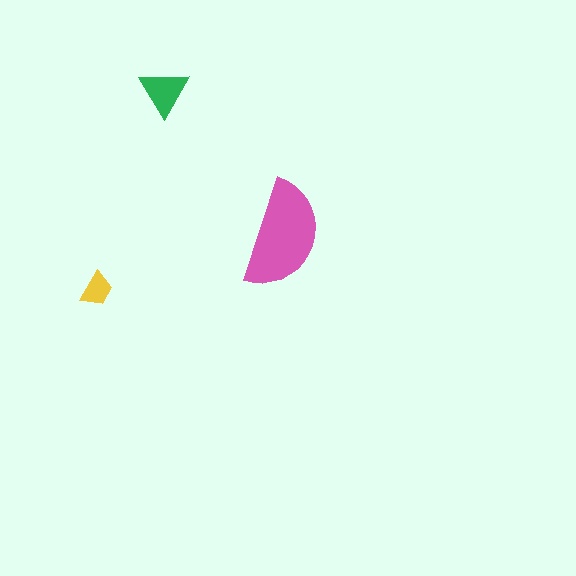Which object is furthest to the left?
The yellow trapezoid is leftmost.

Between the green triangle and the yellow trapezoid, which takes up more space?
The green triangle.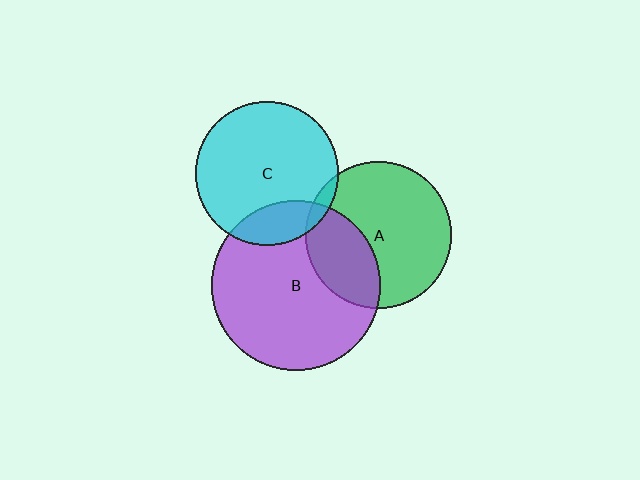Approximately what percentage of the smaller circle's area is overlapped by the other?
Approximately 20%.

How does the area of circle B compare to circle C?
Approximately 1.4 times.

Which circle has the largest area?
Circle B (purple).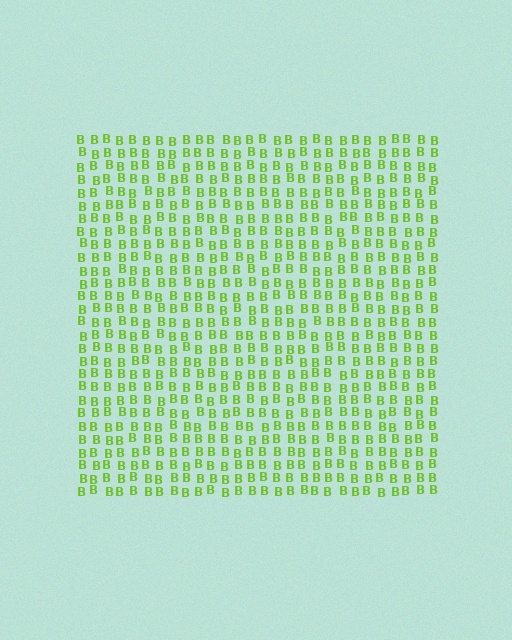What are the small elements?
The small elements are letter B's.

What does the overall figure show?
The overall figure shows a square.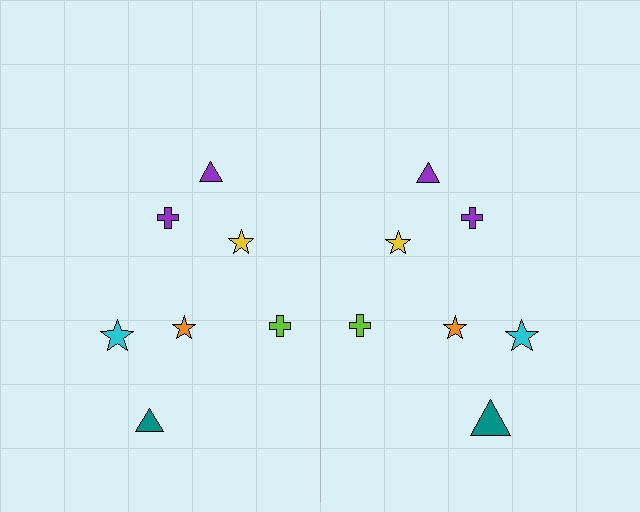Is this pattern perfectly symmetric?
No, the pattern is not perfectly symmetric. The teal triangle on the right side has a different size than its mirror counterpart.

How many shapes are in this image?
There are 14 shapes in this image.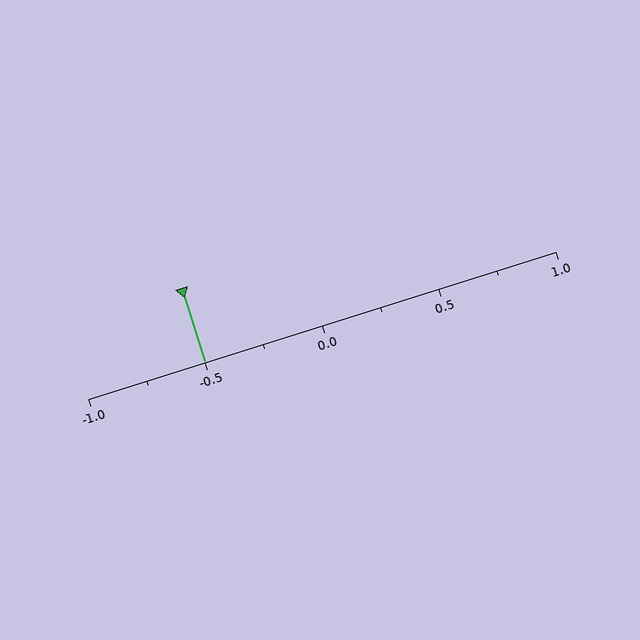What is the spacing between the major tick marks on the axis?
The major ticks are spaced 0.5 apart.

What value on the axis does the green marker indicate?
The marker indicates approximately -0.5.